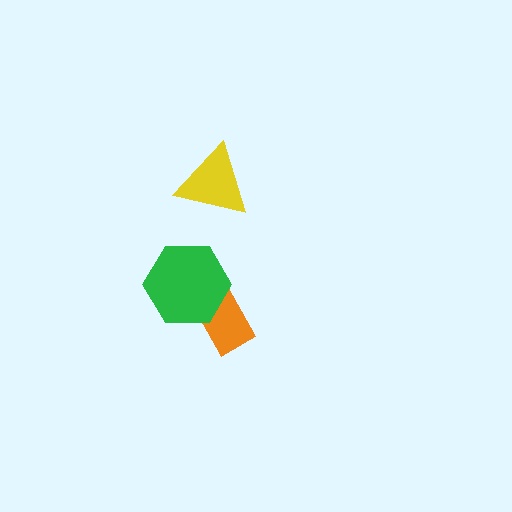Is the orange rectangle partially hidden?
Yes, it is partially covered by another shape.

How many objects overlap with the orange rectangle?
1 object overlaps with the orange rectangle.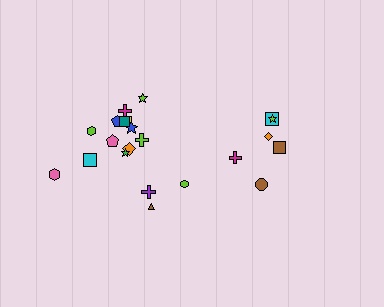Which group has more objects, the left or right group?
The left group.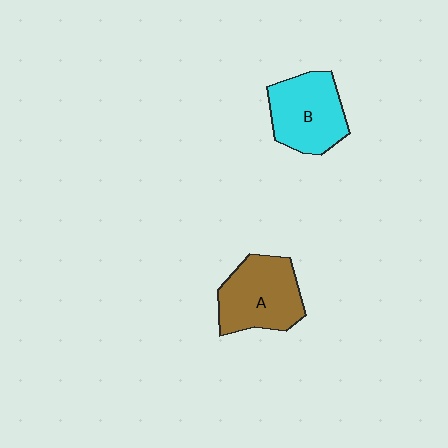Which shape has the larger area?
Shape A (brown).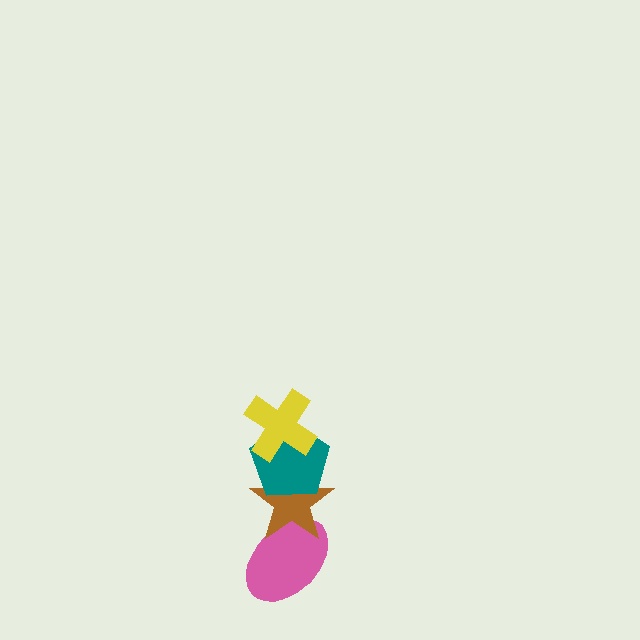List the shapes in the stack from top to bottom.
From top to bottom: the yellow cross, the teal pentagon, the brown star, the pink ellipse.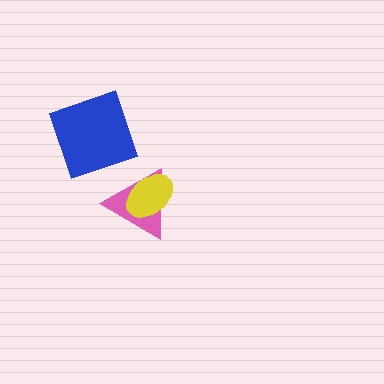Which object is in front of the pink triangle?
The yellow ellipse is in front of the pink triangle.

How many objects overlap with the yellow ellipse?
1 object overlaps with the yellow ellipse.